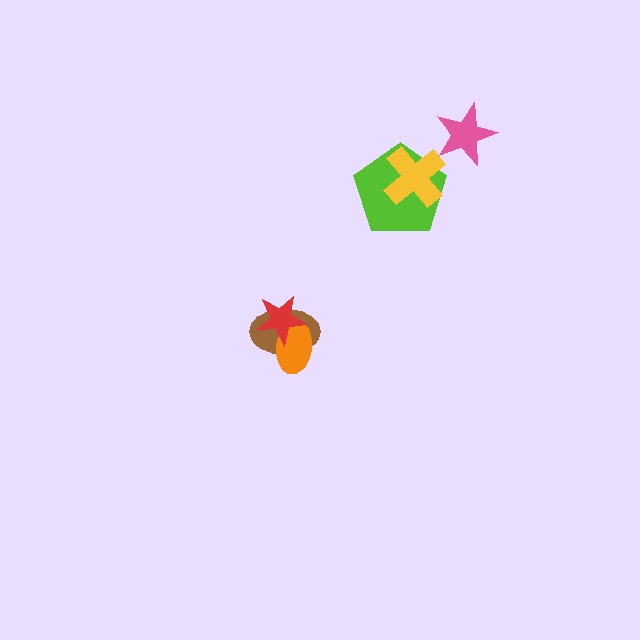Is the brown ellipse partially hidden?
Yes, it is partially covered by another shape.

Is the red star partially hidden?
No, no other shape covers it.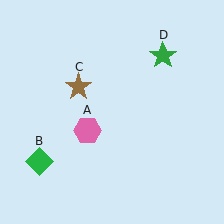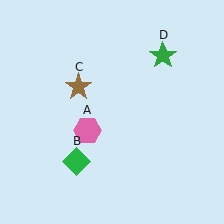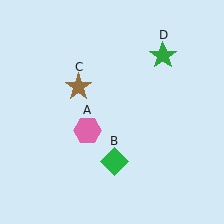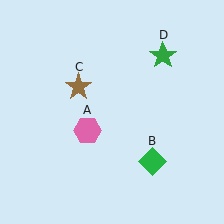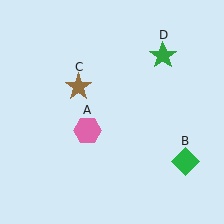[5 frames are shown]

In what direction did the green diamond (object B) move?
The green diamond (object B) moved right.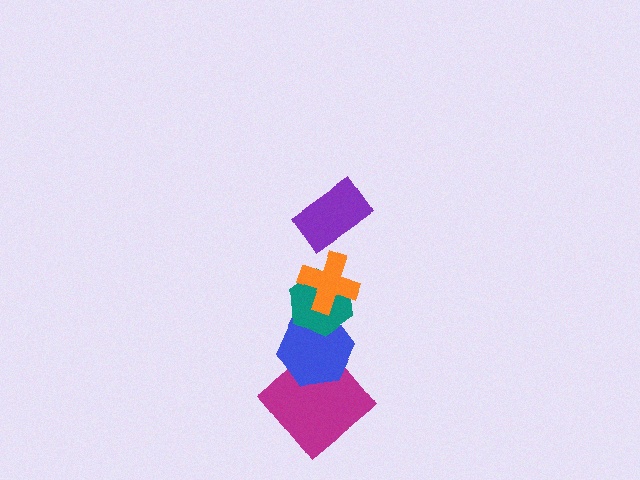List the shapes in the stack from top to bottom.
From top to bottom: the purple rectangle, the orange cross, the teal hexagon, the blue hexagon, the magenta diamond.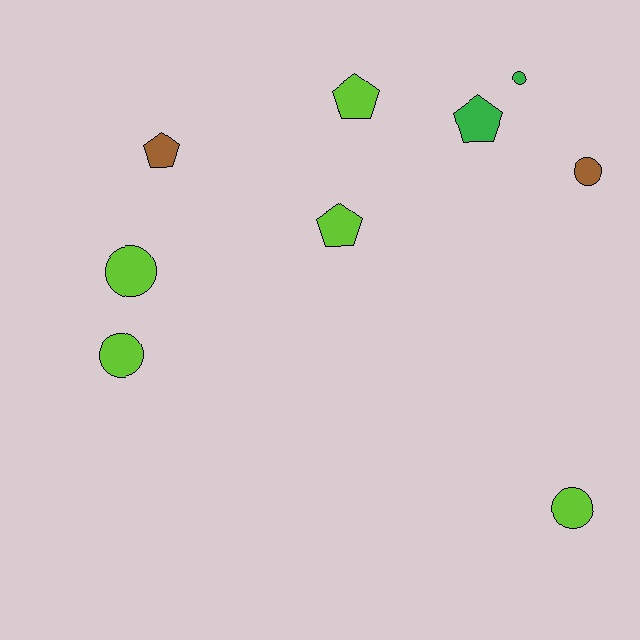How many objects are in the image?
There are 9 objects.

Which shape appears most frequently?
Circle, with 5 objects.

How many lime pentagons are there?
There are 2 lime pentagons.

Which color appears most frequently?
Lime, with 5 objects.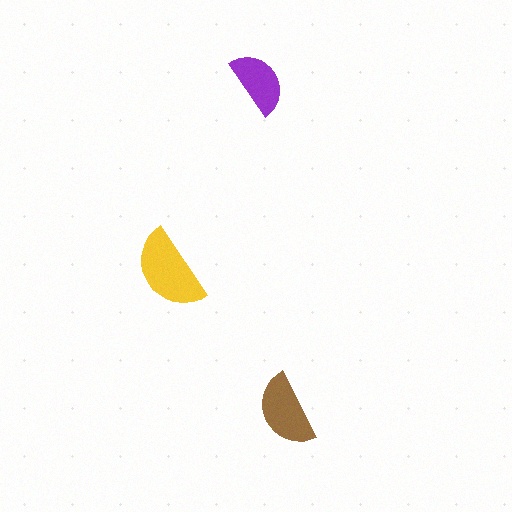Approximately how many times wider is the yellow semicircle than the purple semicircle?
About 1.5 times wider.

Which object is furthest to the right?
The brown semicircle is rightmost.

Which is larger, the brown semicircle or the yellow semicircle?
The yellow one.